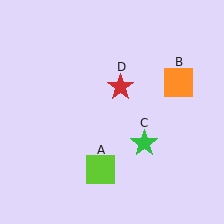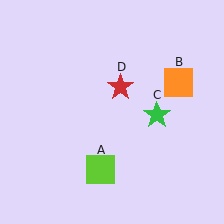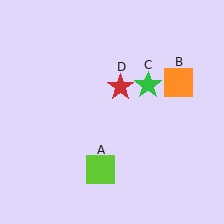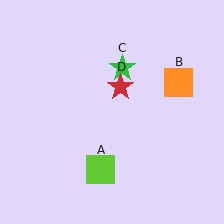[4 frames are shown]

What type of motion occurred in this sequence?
The green star (object C) rotated counterclockwise around the center of the scene.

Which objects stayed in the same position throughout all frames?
Lime square (object A) and orange square (object B) and red star (object D) remained stationary.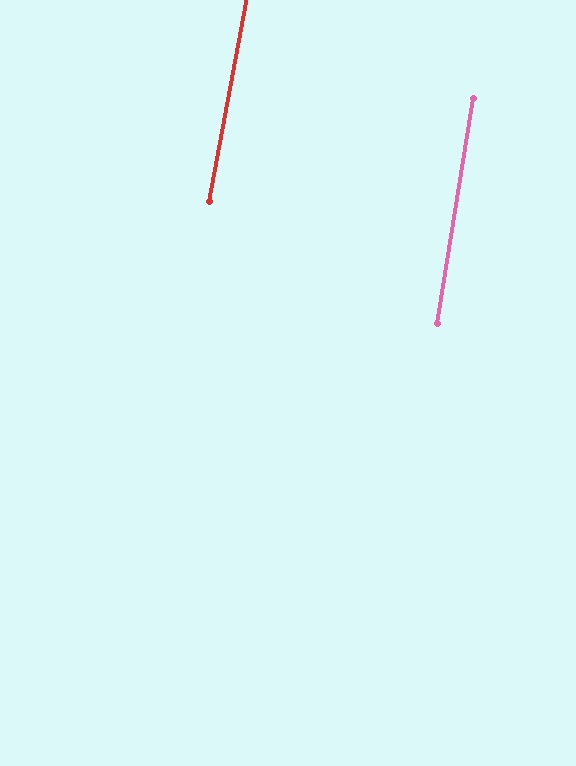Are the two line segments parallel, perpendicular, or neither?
Parallel — their directions differ by only 1.3°.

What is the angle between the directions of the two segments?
Approximately 1 degree.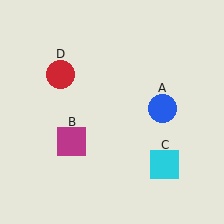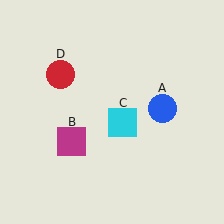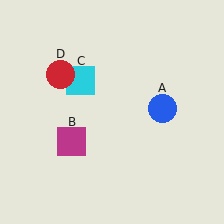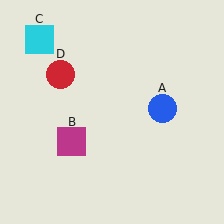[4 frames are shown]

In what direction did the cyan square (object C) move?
The cyan square (object C) moved up and to the left.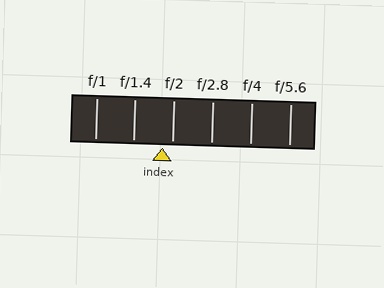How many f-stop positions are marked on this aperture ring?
There are 6 f-stop positions marked.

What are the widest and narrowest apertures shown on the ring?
The widest aperture shown is f/1 and the narrowest is f/5.6.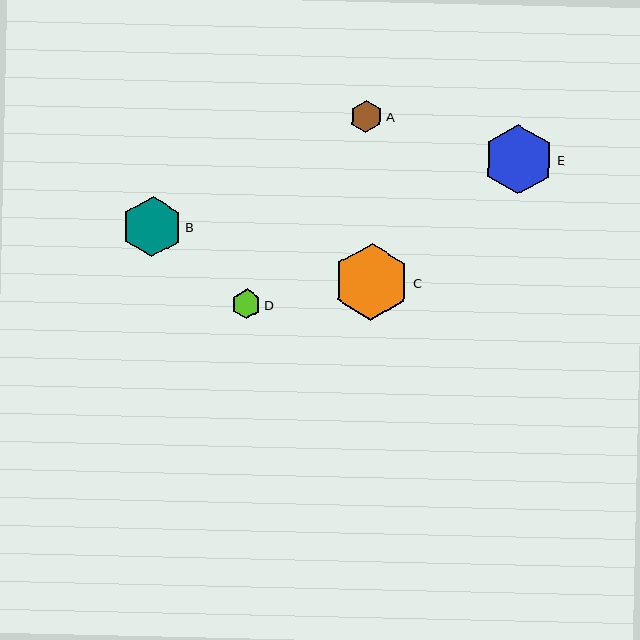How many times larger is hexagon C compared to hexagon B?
Hexagon C is approximately 1.3 times the size of hexagon B.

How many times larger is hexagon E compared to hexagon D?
Hexagon E is approximately 2.4 times the size of hexagon D.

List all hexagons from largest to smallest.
From largest to smallest: C, E, B, A, D.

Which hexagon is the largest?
Hexagon C is the largest with a size of approximately 77 pixels.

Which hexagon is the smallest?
Hexagon D is the smallest with a size of approximately 30 pixels.